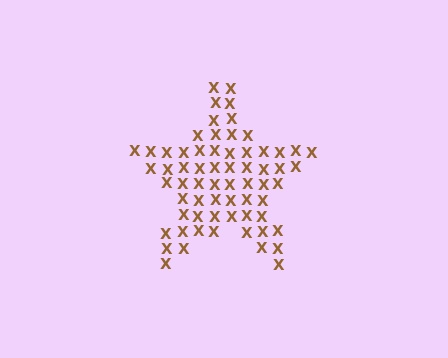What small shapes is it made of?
It is made of small letter X's.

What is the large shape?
The large shape is a star.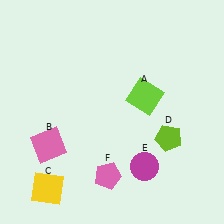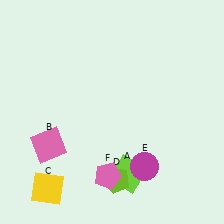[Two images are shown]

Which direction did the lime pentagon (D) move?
The lime pentagon (D) moved left.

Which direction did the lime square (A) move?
The lime square (A) moved down.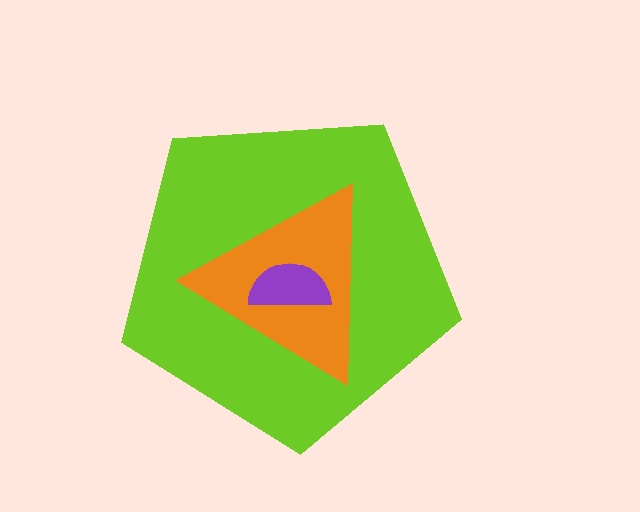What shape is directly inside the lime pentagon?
The orange triangle.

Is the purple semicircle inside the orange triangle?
Yes.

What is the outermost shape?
The lime pentagon.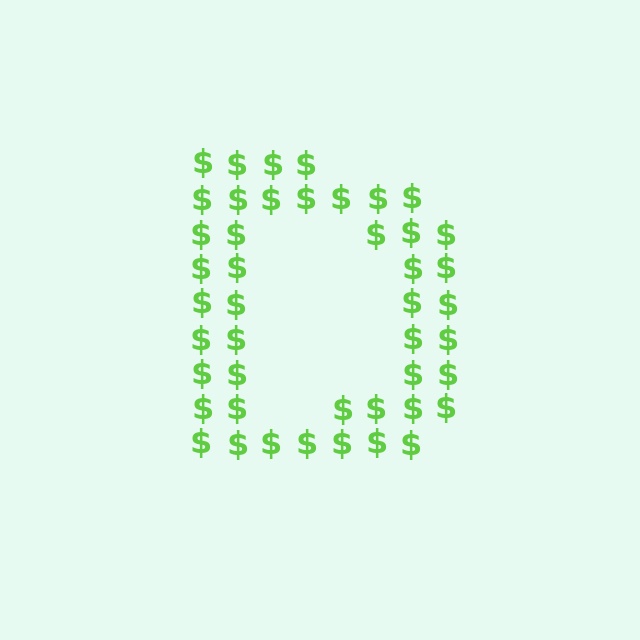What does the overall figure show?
The overall figure shows the letter D.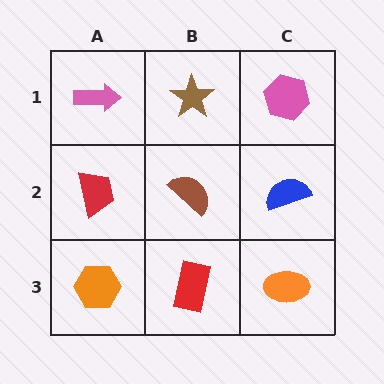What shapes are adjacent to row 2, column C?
A pink hexagon (row 1, column C), an orange ellipse (row 3, column C), a brown semicircle (row 2, column B).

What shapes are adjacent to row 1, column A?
A red trapezoid (row 2, column A), a brown star (row 1, column B).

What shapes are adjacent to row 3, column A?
A red trapezoid (row 2, column A), a red rectangle (row 3, column B).